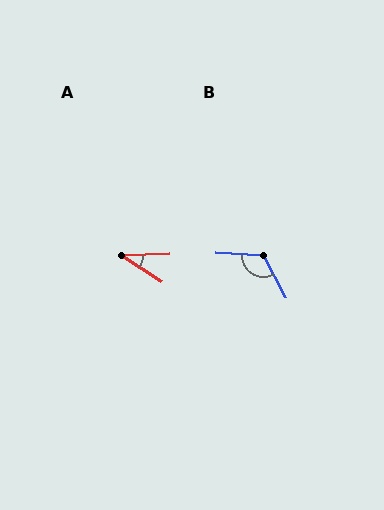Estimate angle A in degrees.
Approximately 34 degrees.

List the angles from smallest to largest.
A (34°), B (121°).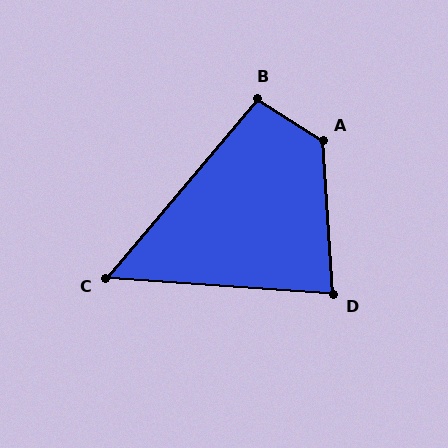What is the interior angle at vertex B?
Approximately 98 degrees (obtuse).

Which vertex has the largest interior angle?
A, at approximately 126 degrees.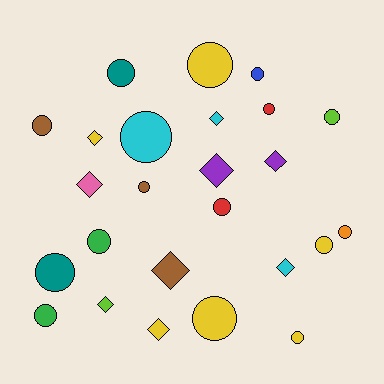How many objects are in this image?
There are 25 objects.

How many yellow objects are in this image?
There are 6 yellow objects.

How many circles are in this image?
There are 16 circles.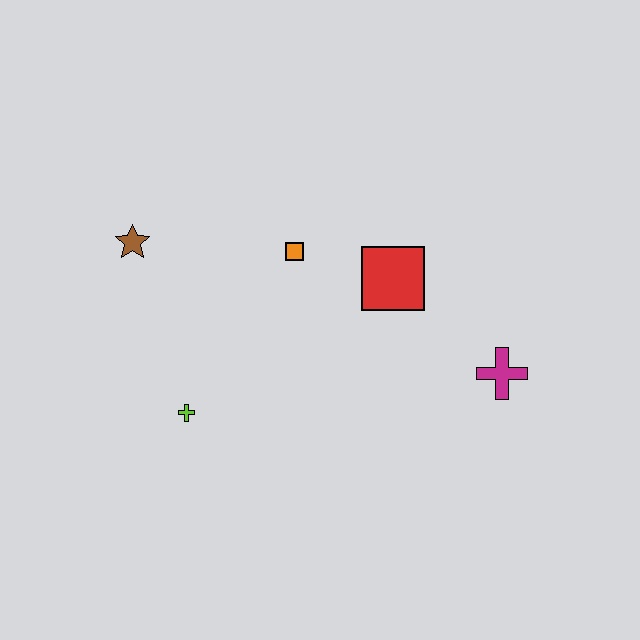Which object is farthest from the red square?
The brown star is farthest from the red square.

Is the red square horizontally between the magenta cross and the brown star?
Yes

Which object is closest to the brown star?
The orange square is closest to the brown star.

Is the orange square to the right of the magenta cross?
No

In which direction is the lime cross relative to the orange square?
The lime cross is below the orange square.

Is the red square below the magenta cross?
No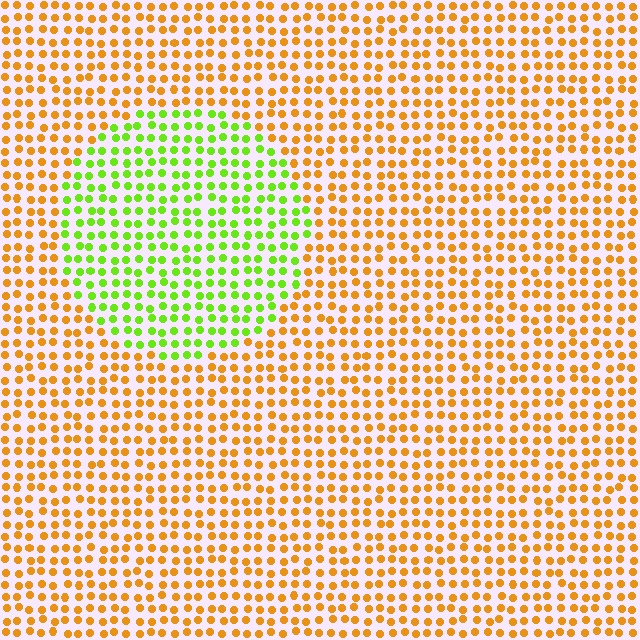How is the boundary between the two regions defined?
The boundary is defined purely by a slight shift in hue (about 61 degrees). Spacing, size, and orientation are identical on both sides.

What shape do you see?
I see a circle.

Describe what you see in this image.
The image is filled with small orange elements in a uniform arrangement. A circle-shaped region is visible where the elements are tinted to a slightly different hue, forming a subtle color boundary.